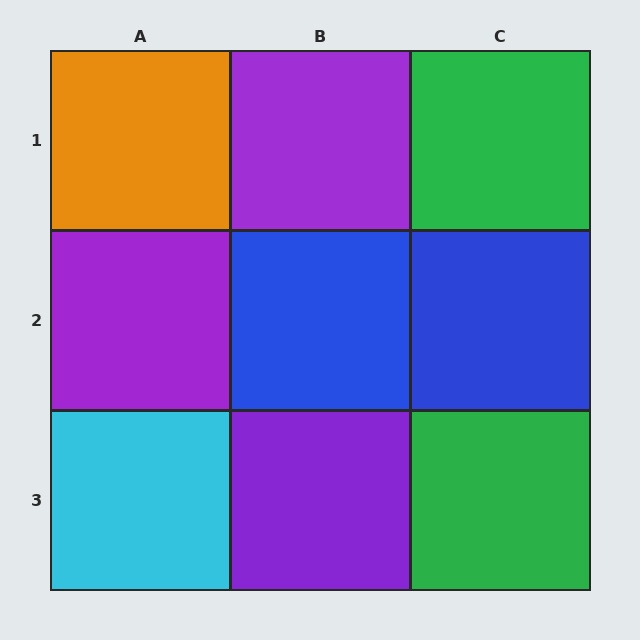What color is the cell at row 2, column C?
Blue.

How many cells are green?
2 cells are green.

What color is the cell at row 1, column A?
Orange.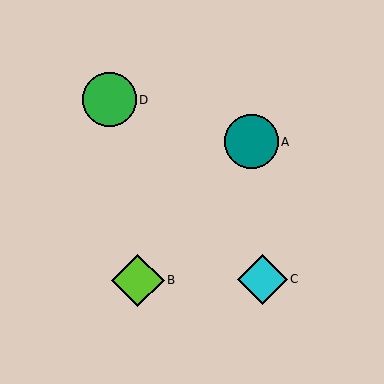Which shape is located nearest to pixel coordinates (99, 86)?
The green circle (labeled D) at (110, 100) is nearest to that location.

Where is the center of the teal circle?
The center of the teal circle is at (251, 142).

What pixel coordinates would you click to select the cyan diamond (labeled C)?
Click at (263, 279) to select the cyan diamond C.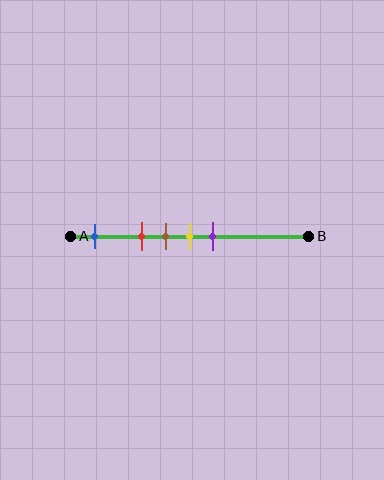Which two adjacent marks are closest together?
The brown and yellow marks are the closest adjacent pair.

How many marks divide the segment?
There are 5 marks dividing the segment.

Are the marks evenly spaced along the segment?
No, the marks are not evenly spaced.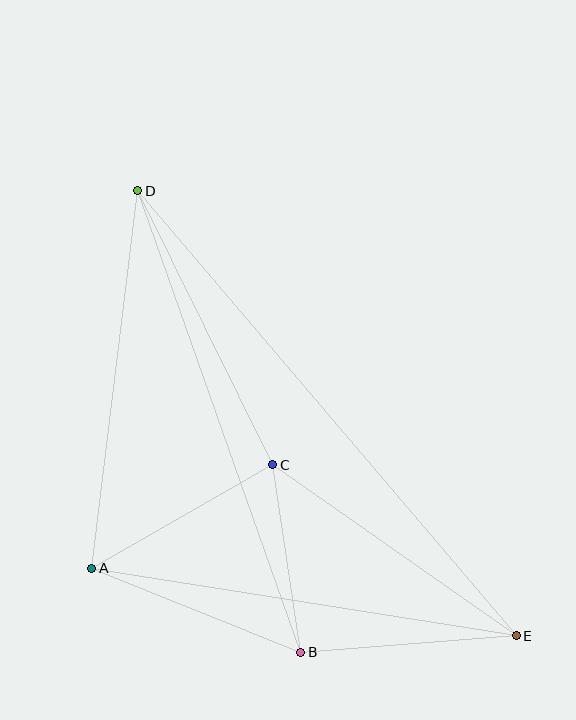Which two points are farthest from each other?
Points D and E are farthest from each other.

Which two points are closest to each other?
Points B and C are closest to each other.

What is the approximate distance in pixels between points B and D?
The distance between B and D is approximately 490 pixels.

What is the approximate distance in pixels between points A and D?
The distance between A and D is approximately 381 pixels.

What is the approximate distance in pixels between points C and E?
The distance between C and E is approximately 298 pixels.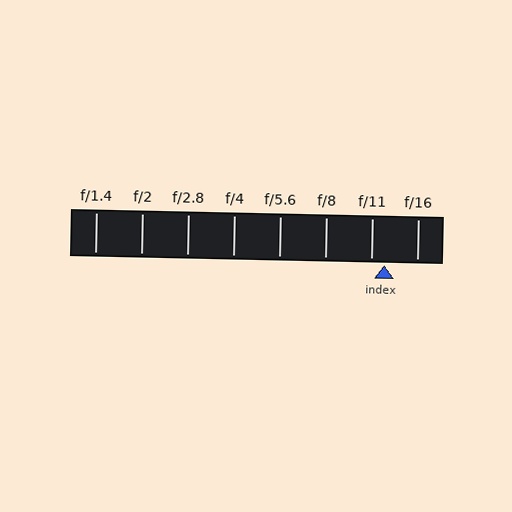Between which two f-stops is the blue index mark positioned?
The index mark is between f/11 and f/16.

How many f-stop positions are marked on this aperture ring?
There are 8 f-stop positions marked.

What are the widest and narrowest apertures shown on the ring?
The widest aperture shown is f/1.4 and the narrowest is f/16.